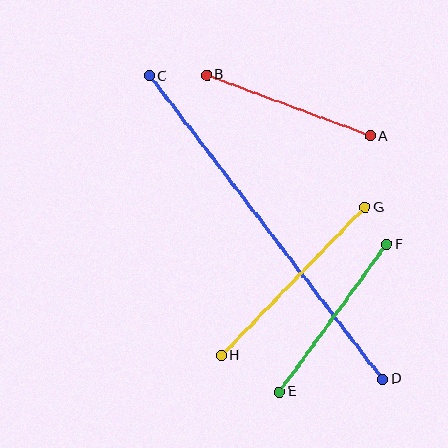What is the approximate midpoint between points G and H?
The midpoint is at approximately (293, 281) pixels.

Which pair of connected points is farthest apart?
Points C and D are farthest apart.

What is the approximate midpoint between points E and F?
The midpoint is at approximately (333, 318) pixels.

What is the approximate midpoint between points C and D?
The midpoint is at approximately (266, 228) pixels.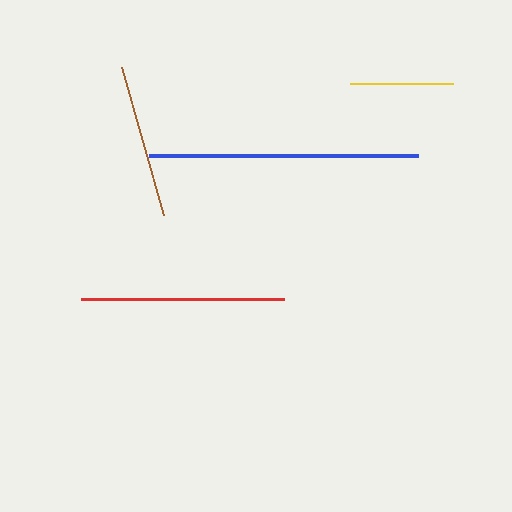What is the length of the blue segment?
The blue segment is approximately 269 pixels long.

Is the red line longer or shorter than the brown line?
The red line is longer than the brown line.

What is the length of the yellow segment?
The yellow segment is approximately 104 pixels long.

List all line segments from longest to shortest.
From longest to shortest: blue, red, brown, yellow.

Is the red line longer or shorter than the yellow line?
The red line is longer than the yellow line.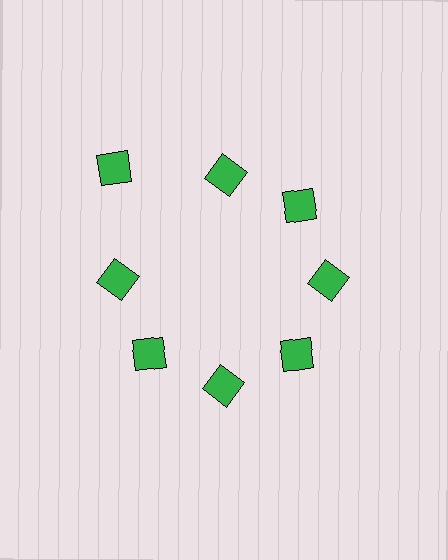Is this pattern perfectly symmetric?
No. The 8 green diamonds are arranged in a ring, but one element near the 10 o'clock position is pushed outward from the center, breaking the 8-fold rotational symmetry.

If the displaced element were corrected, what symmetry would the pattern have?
It would have 8-fold rotational symmetry — the pattern would map onto itself every 45 degrees.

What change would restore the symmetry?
The symmetry would be restored by moving it inward, back onto the ring so that all 8 diamonds sit at equal angles and equal distance from the center.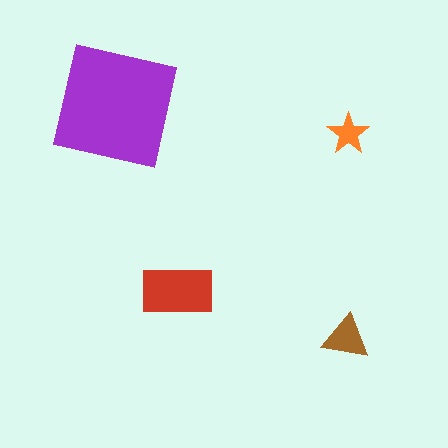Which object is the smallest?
The orange star.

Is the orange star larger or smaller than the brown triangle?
Smaller.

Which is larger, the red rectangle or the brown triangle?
The red rectangle.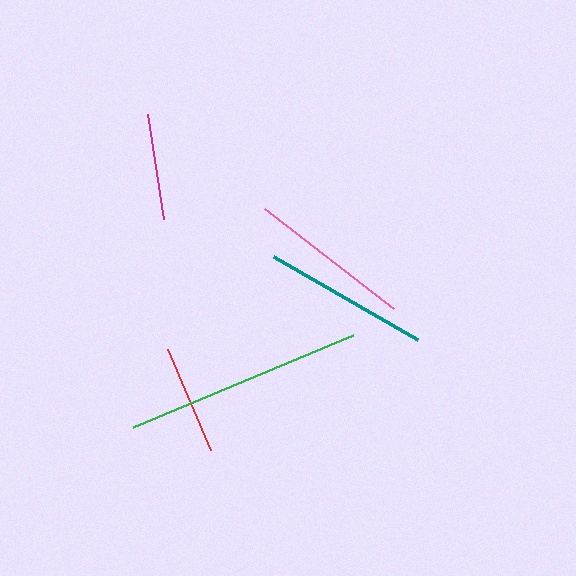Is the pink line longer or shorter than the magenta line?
The pink line is longer than the magenta line.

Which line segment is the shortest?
The magenta line is the shortest at approximately 106 pixels.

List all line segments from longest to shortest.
From longest to shortest: green, teal, pink, red, magenta.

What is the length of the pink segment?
The pink segment is approximately 163 pixels long.